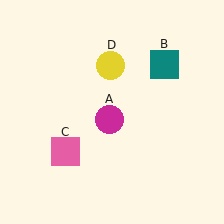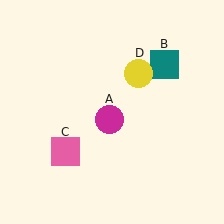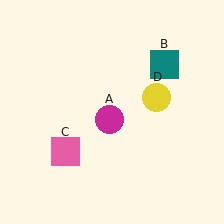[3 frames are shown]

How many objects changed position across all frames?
1 object changed position: yellow circle (object D).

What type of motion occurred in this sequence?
The yellow circle (object D) rotated clockwise around the center of the scene.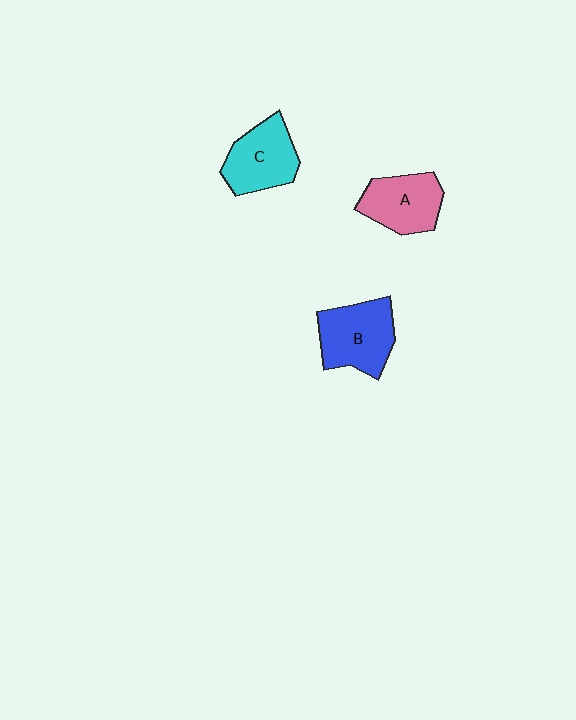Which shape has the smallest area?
Shape A (pink).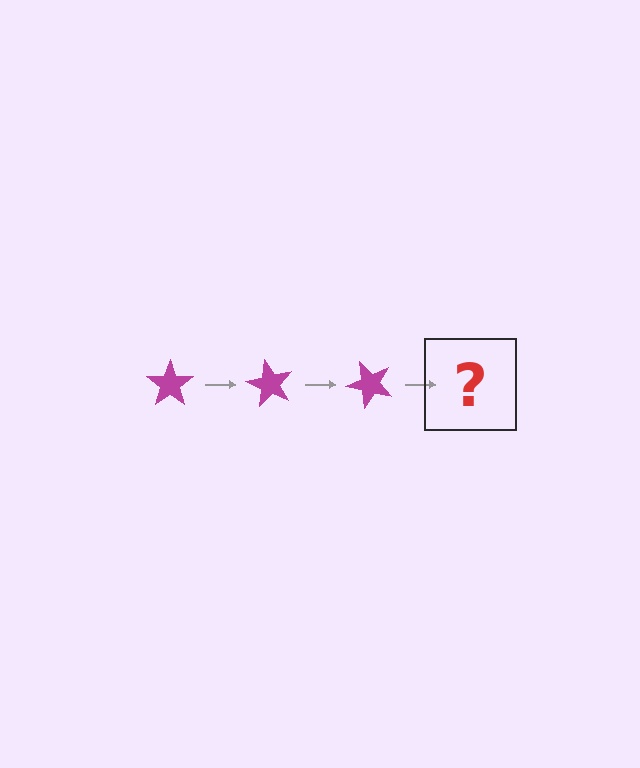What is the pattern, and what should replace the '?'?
The pattern is that the star rotates 60 degrees each step. The '?' should be a magenta star rotated 180 degrees.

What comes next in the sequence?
The next element should be a magenta star rotated 180 degrees.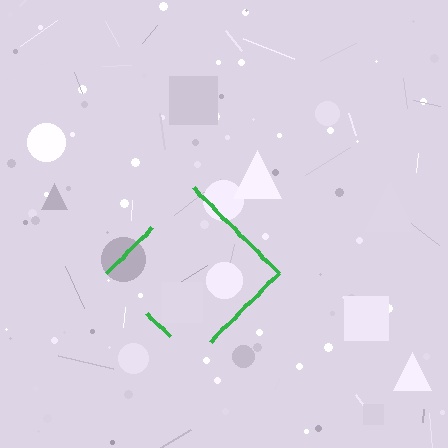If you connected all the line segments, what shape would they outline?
They would outline a diamond.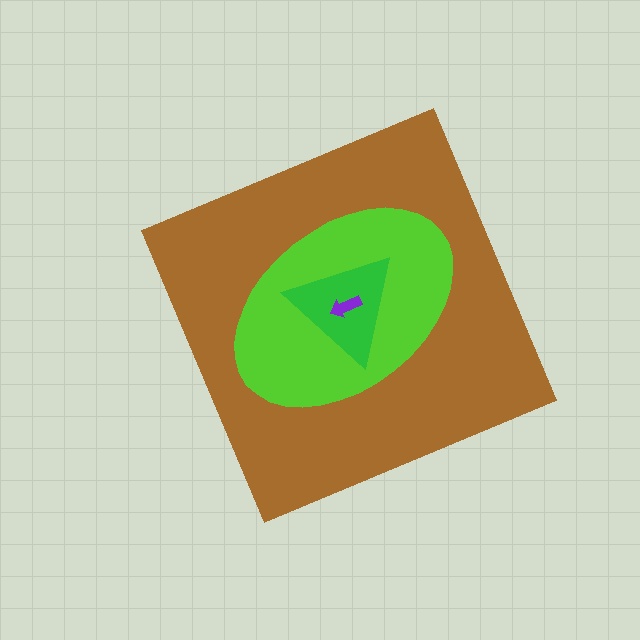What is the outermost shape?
The brown diamond.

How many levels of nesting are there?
4.